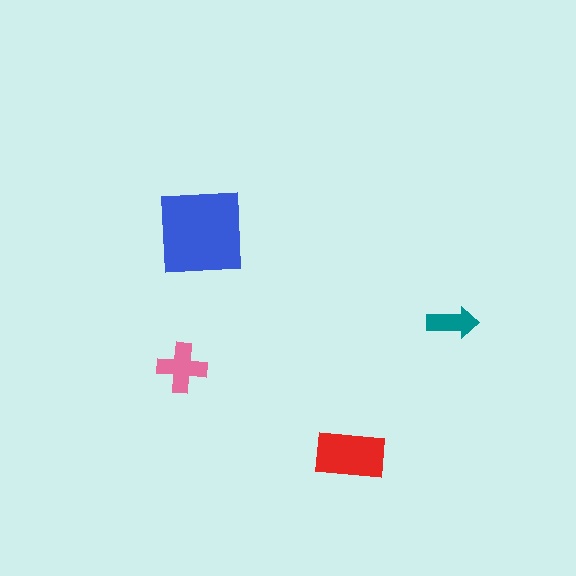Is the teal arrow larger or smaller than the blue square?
Smaller.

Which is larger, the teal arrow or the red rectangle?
The red rectangle.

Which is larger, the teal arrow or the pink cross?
The pink cross.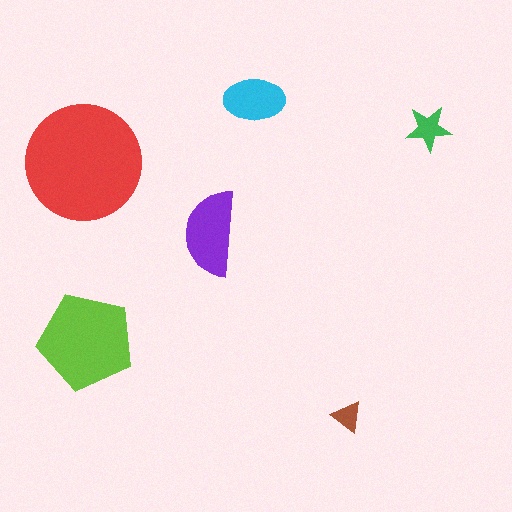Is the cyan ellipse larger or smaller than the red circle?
Smaller.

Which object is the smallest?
The brown triangle.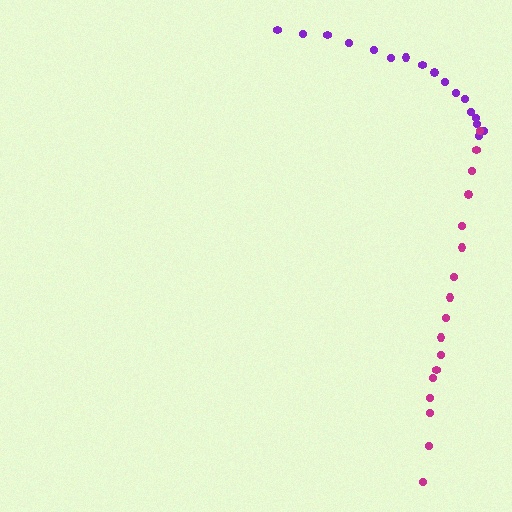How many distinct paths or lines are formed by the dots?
There are 2 distinct paths.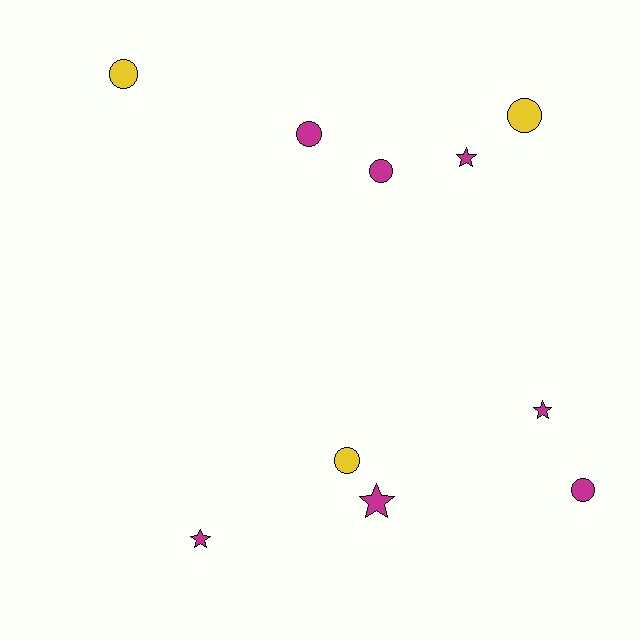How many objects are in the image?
There are 10 objects.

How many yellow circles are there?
There are 3 yellow circles.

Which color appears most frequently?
Magenta, with 7 objects.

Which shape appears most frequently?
Circle, with 6 objects.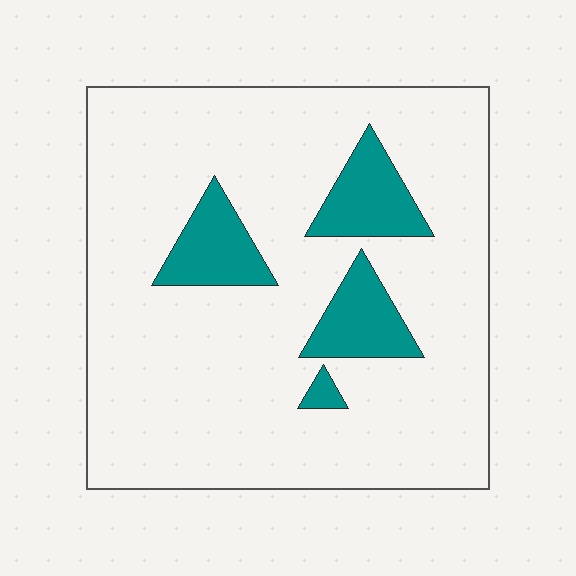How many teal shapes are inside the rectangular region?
4.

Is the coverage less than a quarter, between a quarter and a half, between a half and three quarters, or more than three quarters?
Less than a quarter.